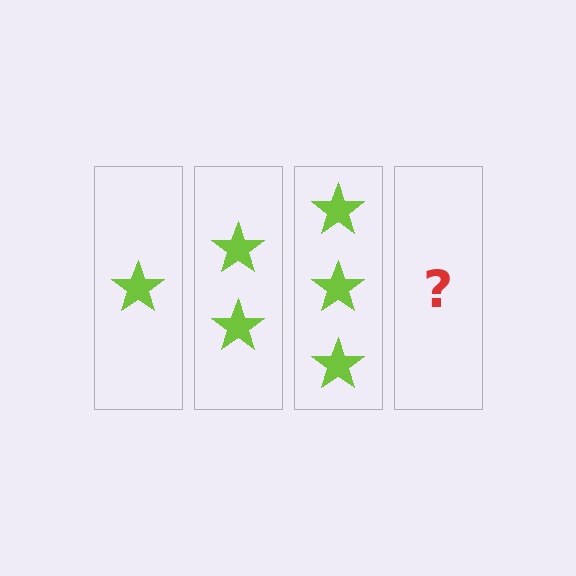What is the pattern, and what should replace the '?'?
The pattern is that each step adds one more star. The '?' should be 4 stars.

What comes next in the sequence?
The next element should be 4 stars.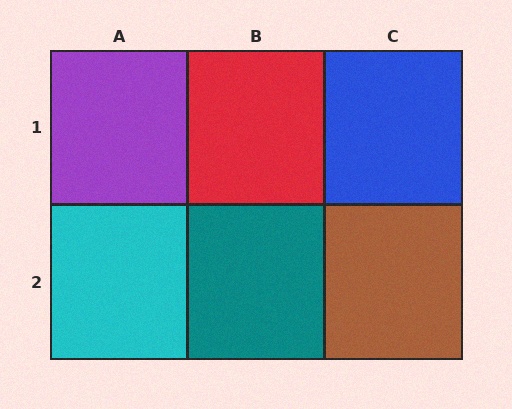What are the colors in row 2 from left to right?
Cyan, teal, brown.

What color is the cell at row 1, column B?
Red.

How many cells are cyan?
1 cell is cyan.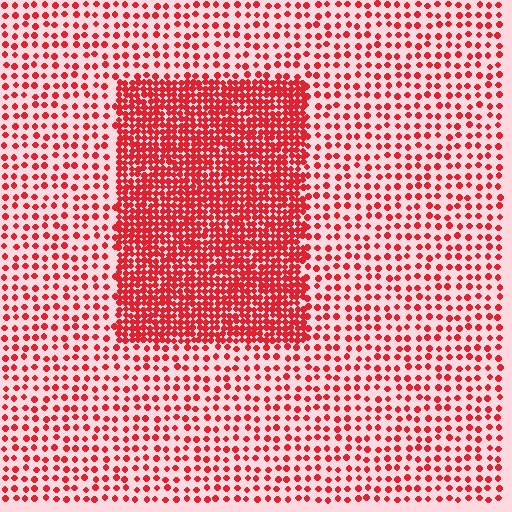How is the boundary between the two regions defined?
The boundary is defined by a change in element density (approximately 2.7x ratio). All elements are the same color, size, and shape.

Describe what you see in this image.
The image contains small red elements arranged at two different densities. A rectangle-shaped region is visible where the elements are more densely packed than the surrounding area.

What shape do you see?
I see a rectangle.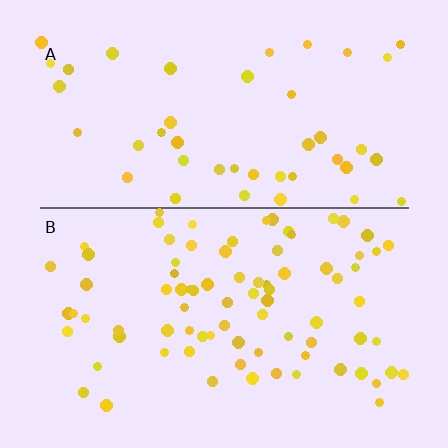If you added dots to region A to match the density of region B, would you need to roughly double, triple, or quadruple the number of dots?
Approximately double.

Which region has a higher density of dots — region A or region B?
B (the bottom).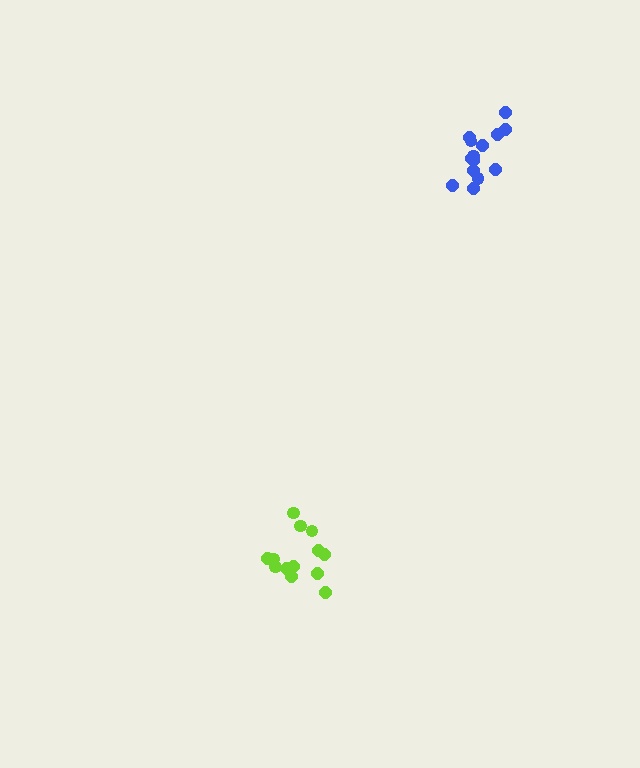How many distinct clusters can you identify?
There are 2 distinct clusters.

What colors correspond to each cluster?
The clusters are colored: lime, blue.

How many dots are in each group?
Group 1: 13 dots, Group 2: 14 dots (27 total).